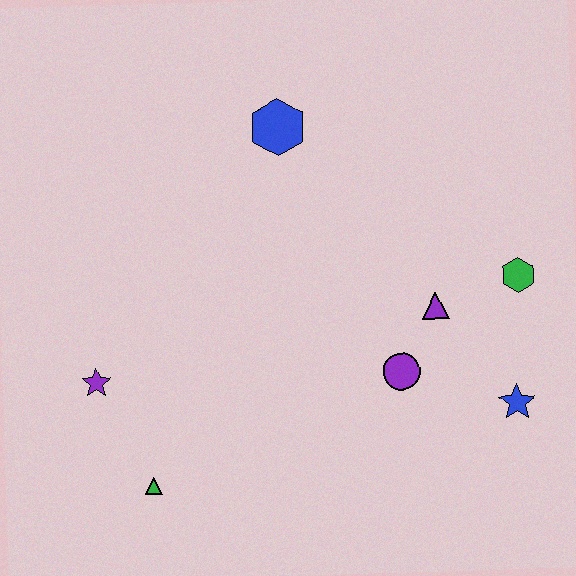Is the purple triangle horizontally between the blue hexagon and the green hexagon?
Yes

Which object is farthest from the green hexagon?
The purple star is farthest from the green hexagon.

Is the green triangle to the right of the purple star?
Yes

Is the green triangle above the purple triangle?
No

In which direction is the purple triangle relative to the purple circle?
The purple triangle is above the purple circle.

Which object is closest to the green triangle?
The purple star is closest to the green triangle.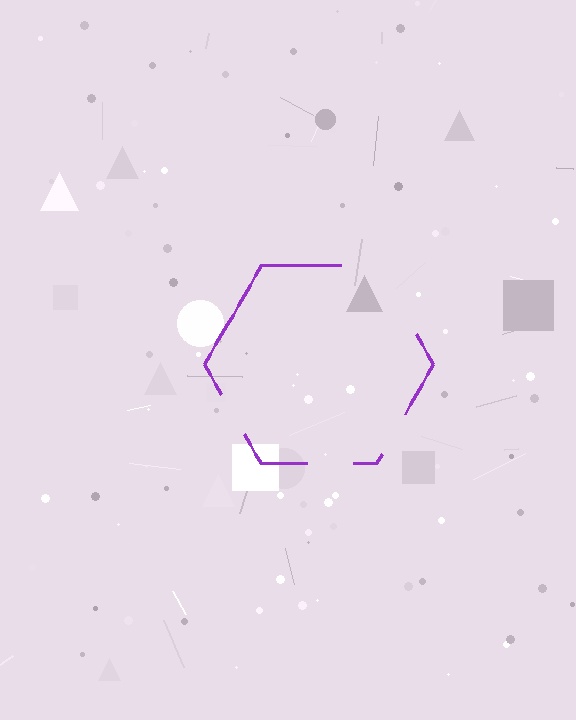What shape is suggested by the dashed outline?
The dashed outline suggests a hexagon.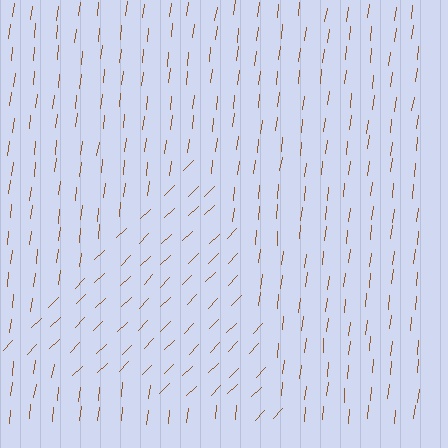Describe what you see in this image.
The image is filled with small brown line segments. A triangle region in the image has lines oriented differently from the surrounding lines, creating a visible texture boundary.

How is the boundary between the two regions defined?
The boundary is defined purely by a change in line orientation (approximately 38 degrees difference). All lines are the same color and thickness.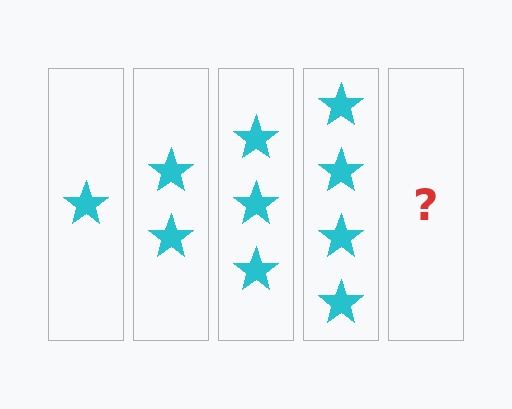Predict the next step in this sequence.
The next step is 5 stars.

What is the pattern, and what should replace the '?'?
The pattern is that each step adds one more star. The '?' should be 5 stars.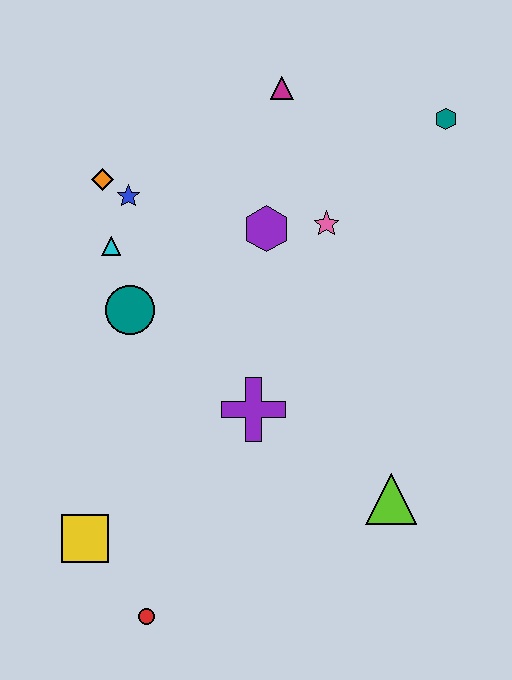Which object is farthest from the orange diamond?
The red circle is farthest from the orange diamond.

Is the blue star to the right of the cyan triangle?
Yes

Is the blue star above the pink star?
Yes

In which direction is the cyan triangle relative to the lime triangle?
The cyan triangle is to the left of the lime triangle.